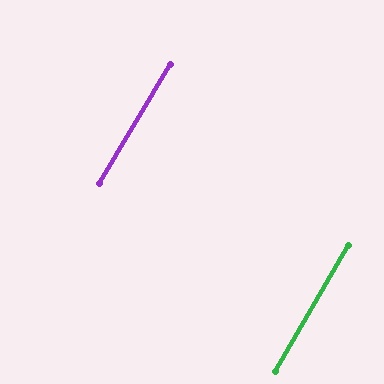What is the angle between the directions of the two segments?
Approximately 0 degrees.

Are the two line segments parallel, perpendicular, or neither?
Parallel — their directions differ by only 0.5°.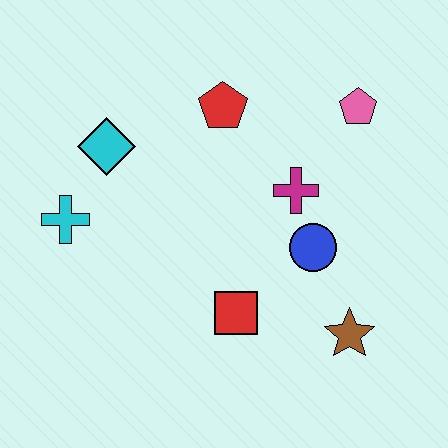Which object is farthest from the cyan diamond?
The brown star is farthest from the cyan diamond.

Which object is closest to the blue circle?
The magenta cross is closest to the blue circle.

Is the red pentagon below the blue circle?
No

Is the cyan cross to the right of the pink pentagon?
No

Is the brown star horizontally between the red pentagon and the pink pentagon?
Yes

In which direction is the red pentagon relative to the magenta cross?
The red pentagon is above the magenta cross.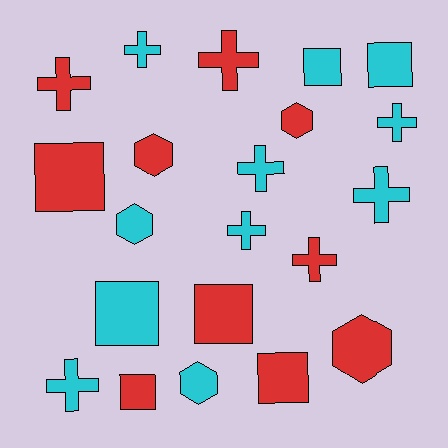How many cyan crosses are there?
There are 6 cyan crosses.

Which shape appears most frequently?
Cross, with 9 objects.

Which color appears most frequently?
Cyan, with 11 objects.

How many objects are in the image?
There are 21 objects.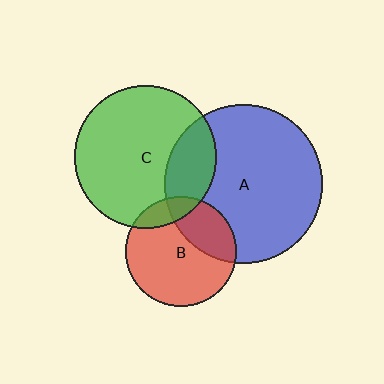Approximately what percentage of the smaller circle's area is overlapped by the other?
Approximately 30%.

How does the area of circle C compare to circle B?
Approximately 1.7 times.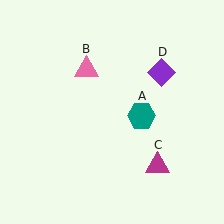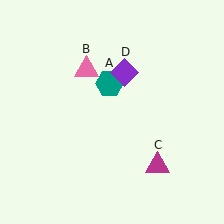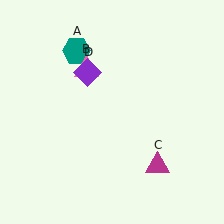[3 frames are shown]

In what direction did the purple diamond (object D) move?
The purple diamond (object D) moved left.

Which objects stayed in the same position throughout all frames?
Pink triangle (object B) and magenta triangle (object C) remained stationary.